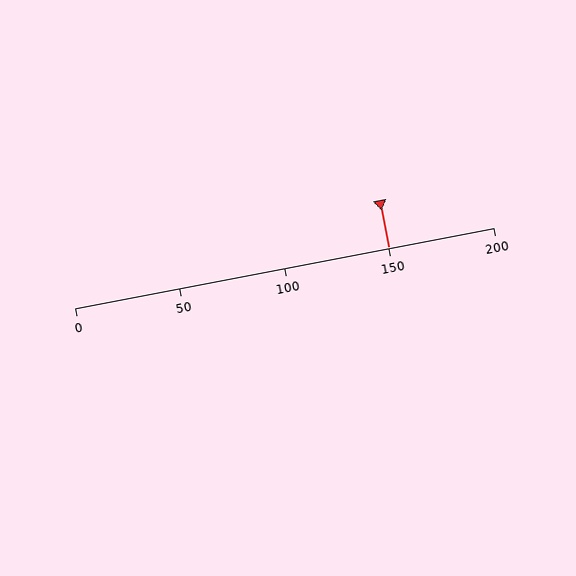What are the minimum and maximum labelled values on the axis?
The axis runs from 0 to 200.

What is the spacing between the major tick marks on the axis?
The major ticks are spaced 50 apart.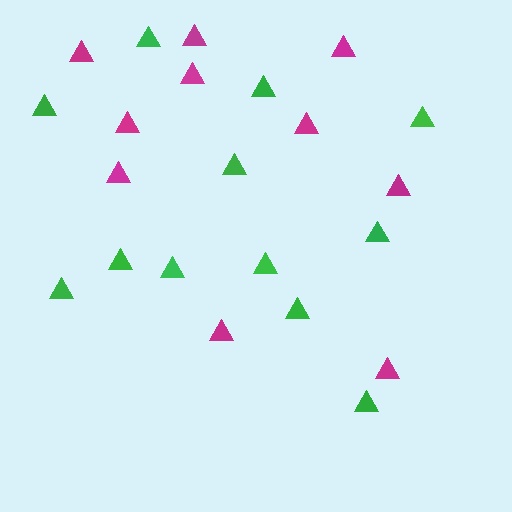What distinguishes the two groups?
There are 2 groups: one group of green triangles (12) and one group of magenta triangles (10).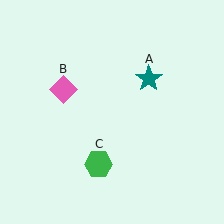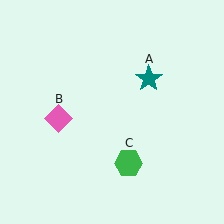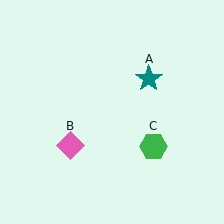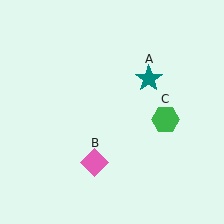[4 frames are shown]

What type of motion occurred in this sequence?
The pink diamond (object B), green hexagon (object C) rotated counterclockwise around the center of the scene.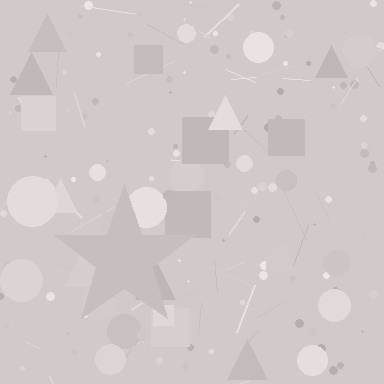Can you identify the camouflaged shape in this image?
The camouflaged shape is a star.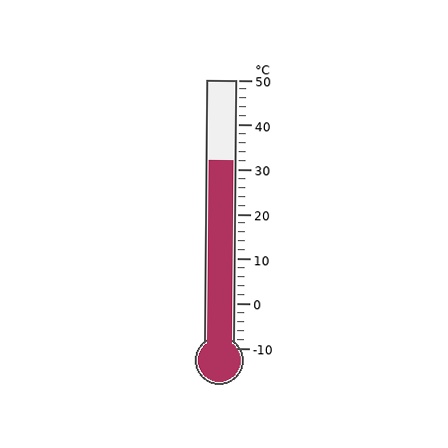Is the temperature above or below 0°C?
The temperature is above 0°C.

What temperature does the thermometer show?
The thermometer shows approximately 32°C.